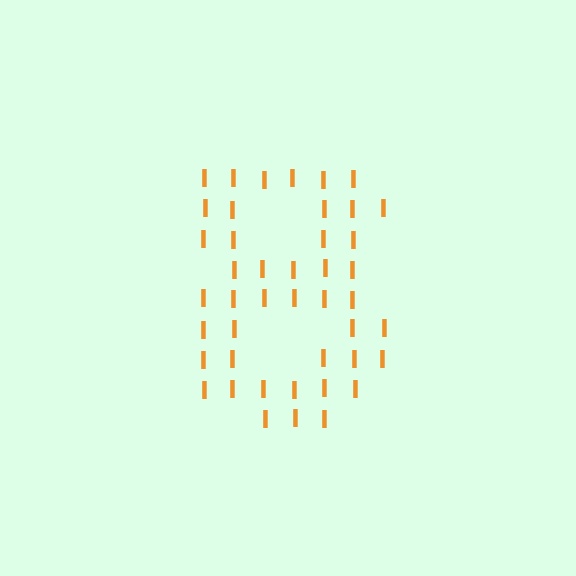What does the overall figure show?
The overall figure shows the digit 8.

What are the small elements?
The small elements are letter I's.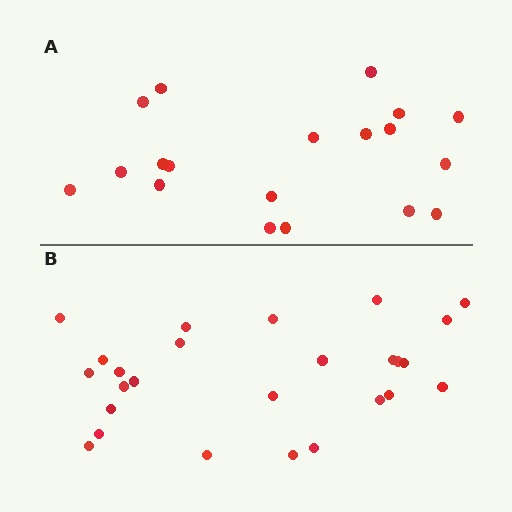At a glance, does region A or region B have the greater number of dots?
Region B (the bottom region) has more dots.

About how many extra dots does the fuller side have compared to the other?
Region B has roughly 8 or so more dots than region A.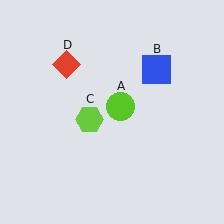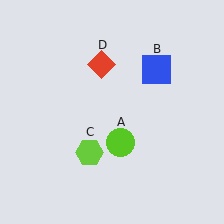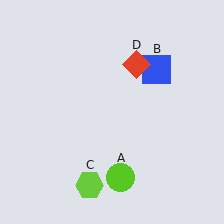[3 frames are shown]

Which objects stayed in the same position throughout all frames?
Blue square (object B) remained stationary.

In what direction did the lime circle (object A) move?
The lime circle (object A) moved down.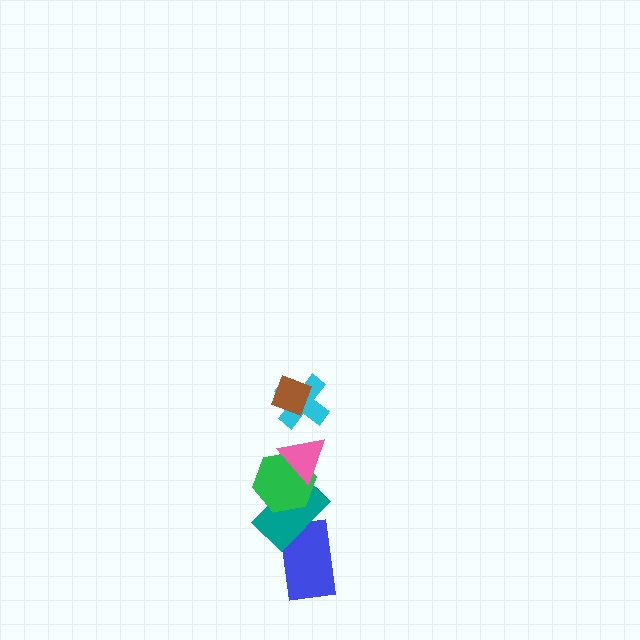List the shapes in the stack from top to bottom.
From top to bottom: the brown diamond, the cyan cross, the pink triangle, the green hexagon, the teal rectangle, the blue rectangle.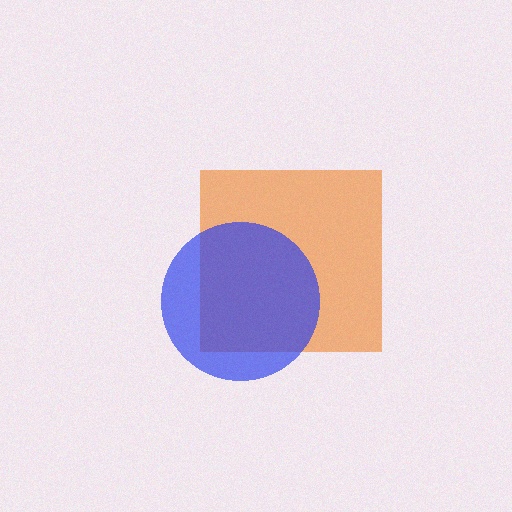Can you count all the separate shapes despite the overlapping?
Yes, there are 2 separate shapes.